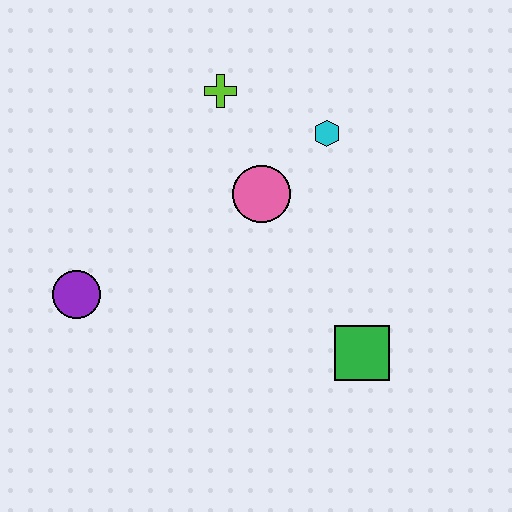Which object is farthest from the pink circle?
The purple circle is farthest from the pink circle.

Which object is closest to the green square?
The pink circle is closest to the green square.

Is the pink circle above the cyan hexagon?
No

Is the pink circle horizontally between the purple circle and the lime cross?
No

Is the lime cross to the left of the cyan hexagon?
Yes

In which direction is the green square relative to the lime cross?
The green square is below the lime cross.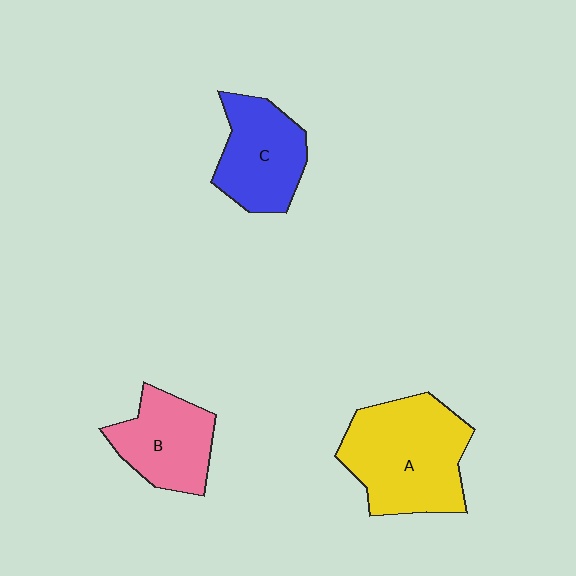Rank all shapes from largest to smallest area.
From largest to smallest: A (yellow), C (blue), B (pink).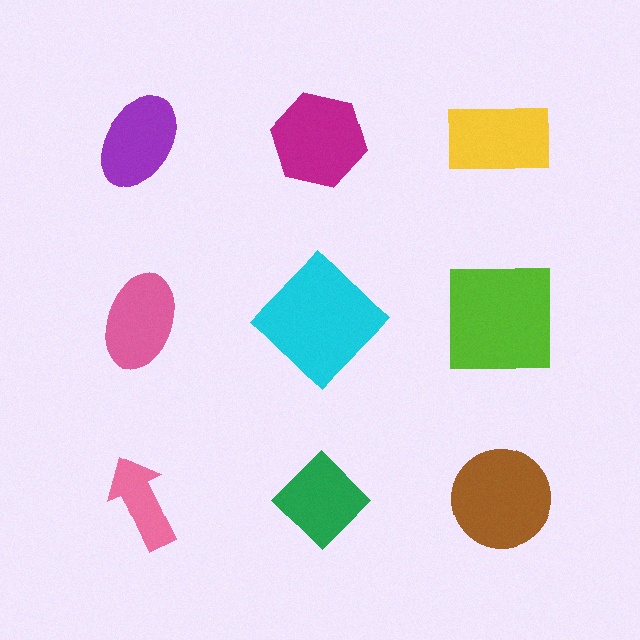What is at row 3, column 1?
A pink arrow.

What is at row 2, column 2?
A cyan diamond.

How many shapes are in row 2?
3 shapes.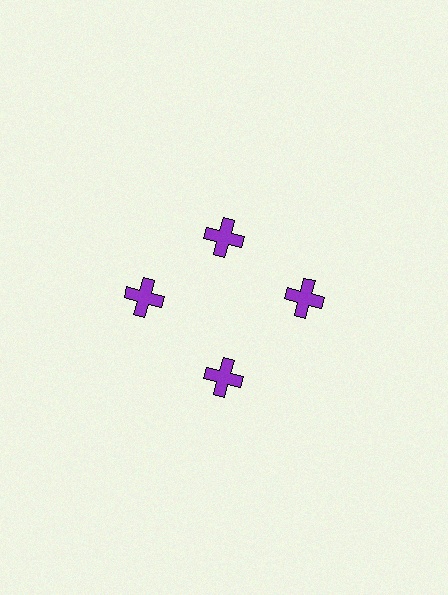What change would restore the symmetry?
The symmetry would be restored by moving it outward, back onto the ring so that all 4 crosses sit at equal angles and equal distance from the center.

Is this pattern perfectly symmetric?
No. The 4 purple crosses are arranged in a ring, but one element near the 12 o'clock position is pulled inward toward the center, breaking the 4-fold rotational symmetry.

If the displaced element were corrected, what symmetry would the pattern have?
It would have 4-fold rotational symmetry — the pattern would map onto itself every 90 degrees.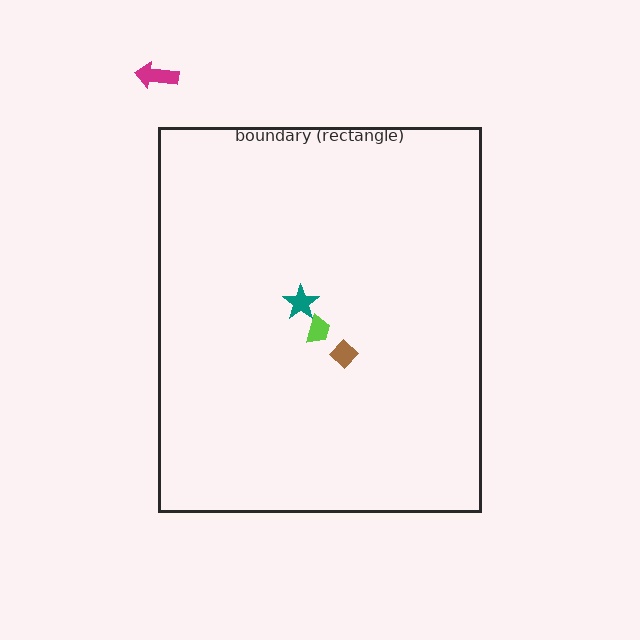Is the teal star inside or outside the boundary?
Inside.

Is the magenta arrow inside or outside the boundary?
Outside.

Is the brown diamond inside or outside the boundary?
Inside.